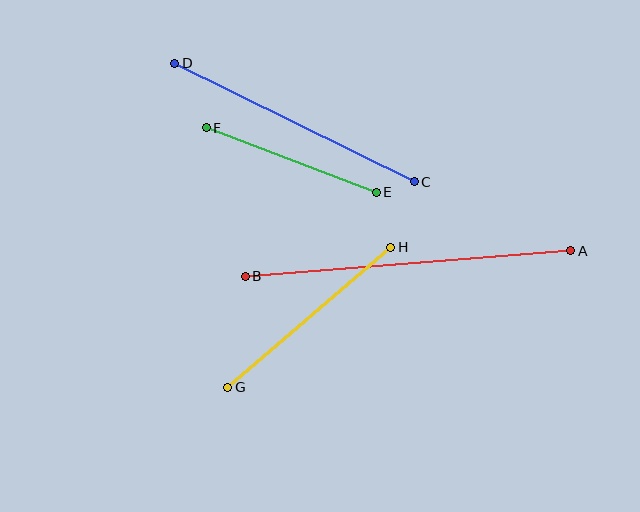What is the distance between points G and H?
The distance is approximately 215 pixels.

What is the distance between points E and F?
The distance is approximately 182 pixels.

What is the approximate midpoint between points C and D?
The midpoint is at approximately (295, 122) pixels.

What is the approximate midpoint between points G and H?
The midpoint is at approximately (309, 317) pixels.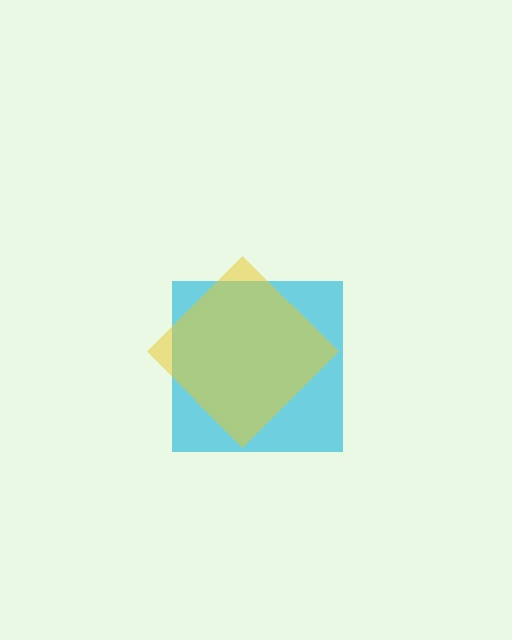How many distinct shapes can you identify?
There are 2 distinct shapes: a cyan square, a yellow diamond.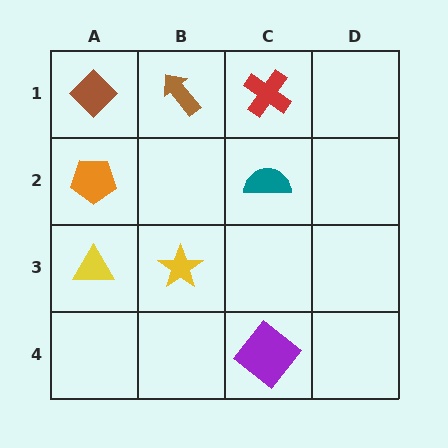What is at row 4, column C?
A purple diamond.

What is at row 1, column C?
A red cross.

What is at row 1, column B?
A brown arrow.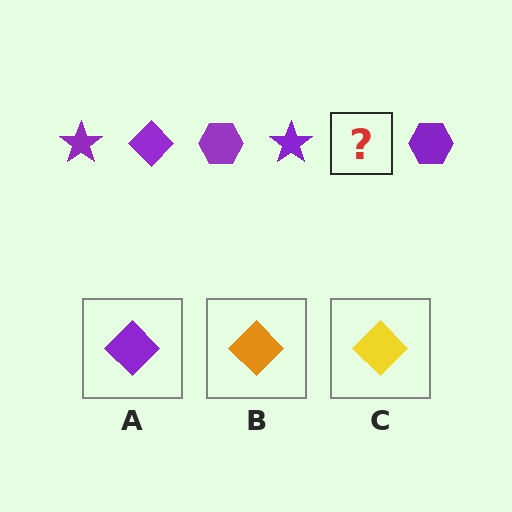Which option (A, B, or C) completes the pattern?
A.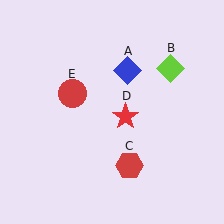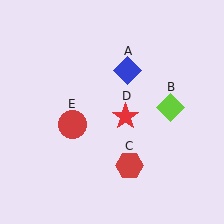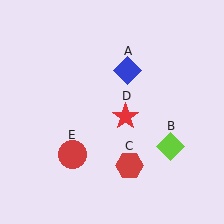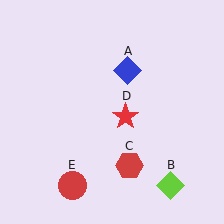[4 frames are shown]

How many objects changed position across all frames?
2 objects changed position: lime diamond (object B), red circle (object E).